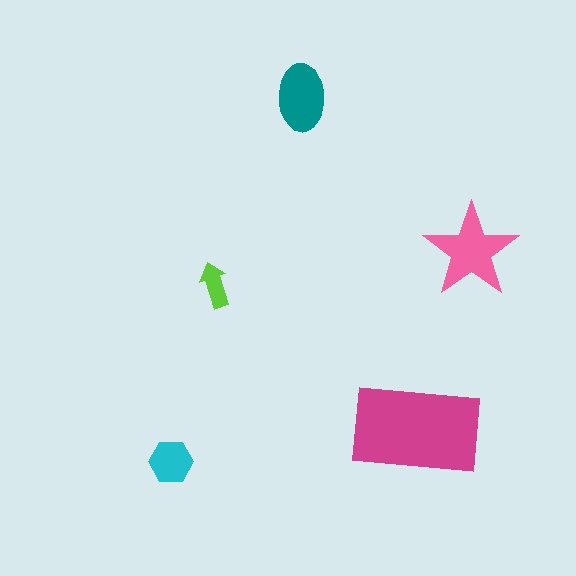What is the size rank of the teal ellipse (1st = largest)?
3rd.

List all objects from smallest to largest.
The lime arrow, the cyan hexagon, the teal ellipse, the pink star, the magenta rectangle.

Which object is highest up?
The teal ellipse is topmost.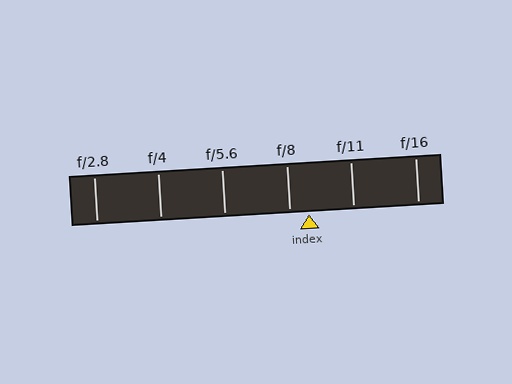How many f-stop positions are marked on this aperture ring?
There are 6 f-stop positions marked.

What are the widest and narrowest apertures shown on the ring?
The widest aperture shown is f/2.8 and the narrowest is f/16.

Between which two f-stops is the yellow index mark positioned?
The index mark is between f/8 and f/11.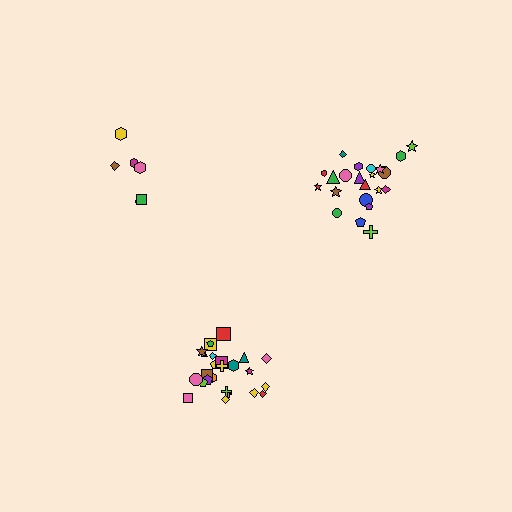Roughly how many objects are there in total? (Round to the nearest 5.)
Roughly 55 objects in total.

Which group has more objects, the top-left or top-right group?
The top-right group.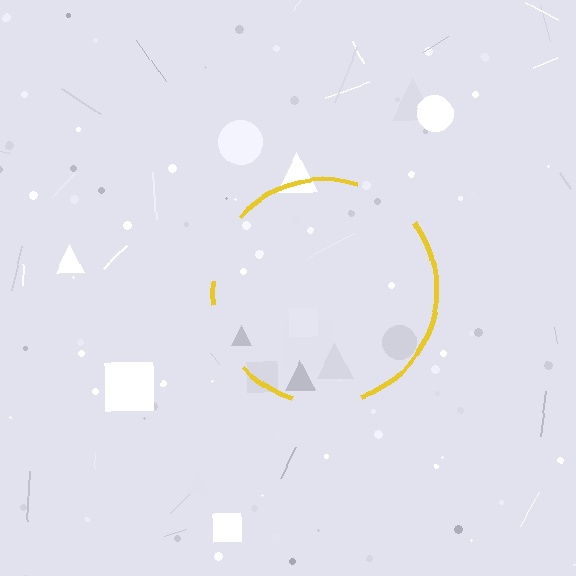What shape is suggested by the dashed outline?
The dashed outline suggests a circle.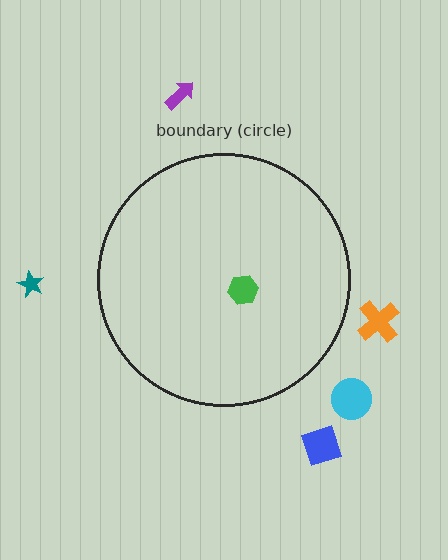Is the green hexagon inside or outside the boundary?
Inside.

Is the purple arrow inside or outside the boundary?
Outside.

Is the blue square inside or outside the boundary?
Outside.